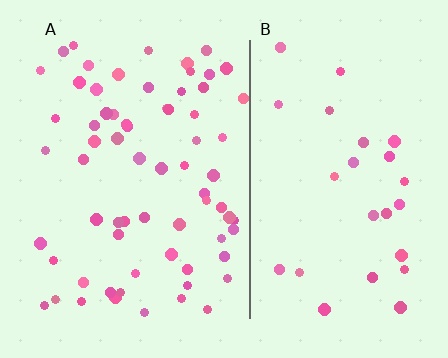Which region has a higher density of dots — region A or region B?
A (the left).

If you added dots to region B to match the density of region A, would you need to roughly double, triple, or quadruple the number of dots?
Approximately triple.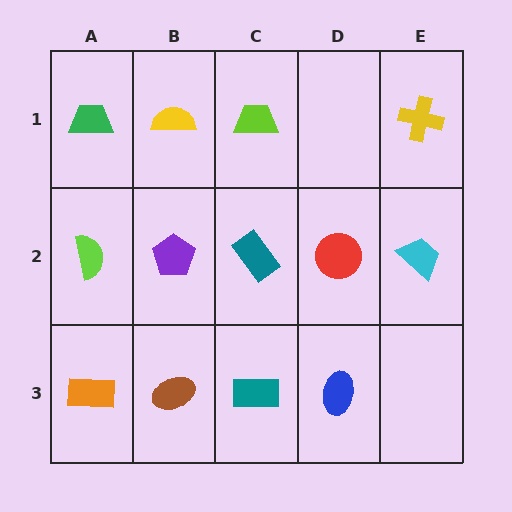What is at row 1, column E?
A yellow cross.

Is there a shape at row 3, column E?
No, that cell is empty.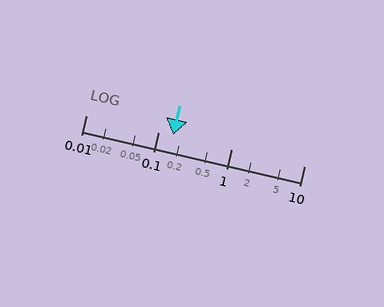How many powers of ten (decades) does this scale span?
The scale spans 3 decades, from 0.01 to 10.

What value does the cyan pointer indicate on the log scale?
The pointer indicates approximately 0.16.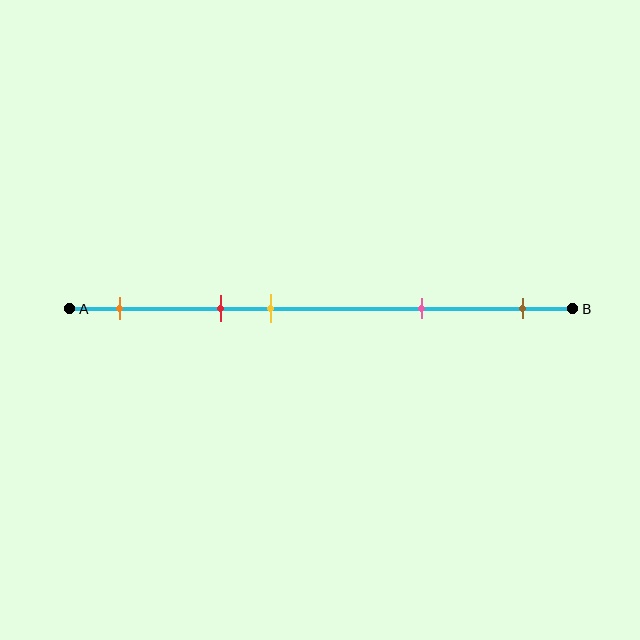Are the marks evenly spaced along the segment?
No, the marks are not evenly spaced.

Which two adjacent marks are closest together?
The red and yellow marks are the closest adjacent pair.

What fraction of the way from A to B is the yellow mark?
The yellow mark is approximately 40% (0.4) of the way from A to B.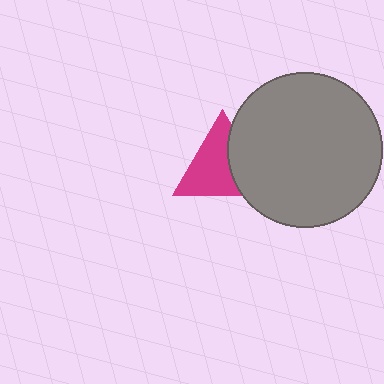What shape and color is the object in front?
The object in front is a gray circle.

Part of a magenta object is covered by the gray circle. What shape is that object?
It is a triangle.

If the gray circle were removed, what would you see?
You would see the complete magenta triangle.